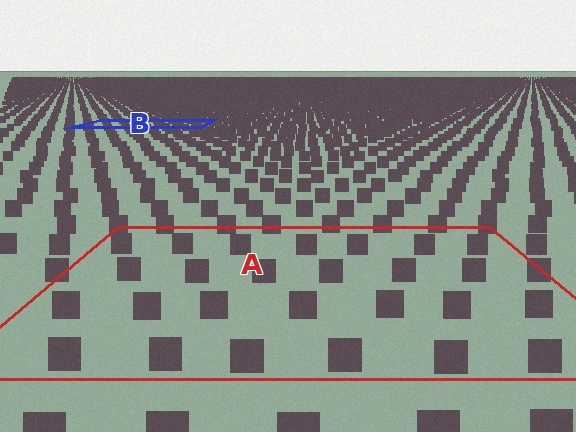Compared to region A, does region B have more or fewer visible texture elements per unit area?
Region B has more texture elements per unit area — they are packed more densely because it is farther away.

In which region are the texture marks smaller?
The texture marks are smaller in region B, because it is farther away.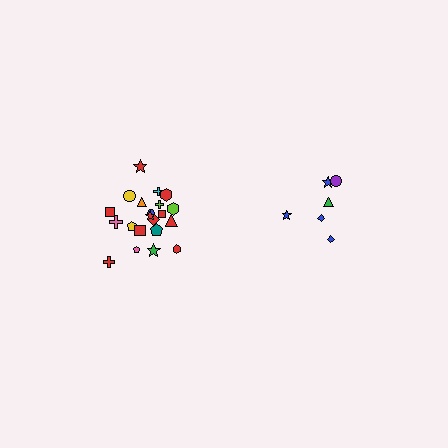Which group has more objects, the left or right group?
The left group.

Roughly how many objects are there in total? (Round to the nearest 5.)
Roughly 30 objects in total.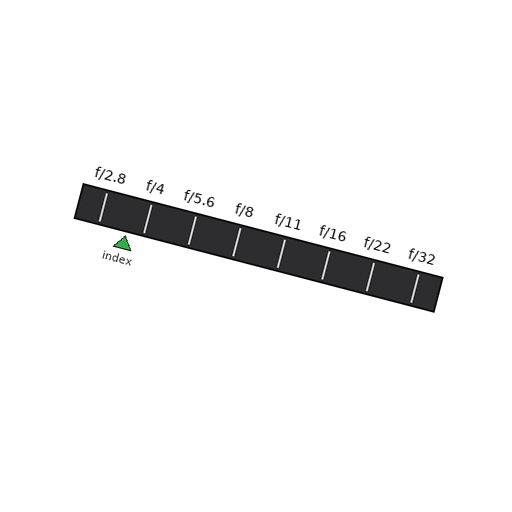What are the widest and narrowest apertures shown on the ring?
The widest aperture shown is f/2.8 and the narrowest is f/32.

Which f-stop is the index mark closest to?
The index mark is closest to f/4.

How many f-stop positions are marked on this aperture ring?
There are 8 f-stop positions marked.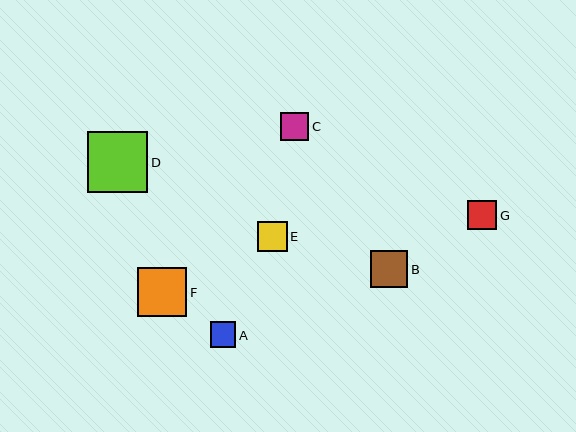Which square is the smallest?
Square A is the smallest with a size of approximately 25 pixels.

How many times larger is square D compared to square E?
Square D is approximately 2.1 times the size of square E.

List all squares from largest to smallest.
From largest to smallest: D, F, B, E, G, C, A.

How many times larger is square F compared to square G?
Square F is approximately 1.7 times the size of square G.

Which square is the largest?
Square D is the largest with a size of approximately 61 pixels.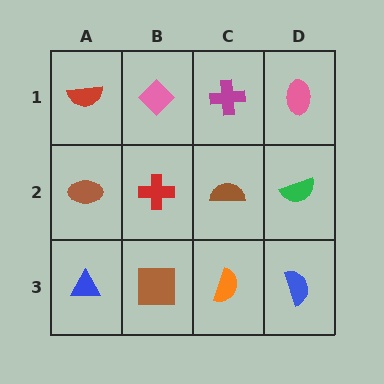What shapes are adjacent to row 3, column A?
A brown ellipse (row 2, column A), a brown square (row 3, column B).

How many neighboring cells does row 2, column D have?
3.